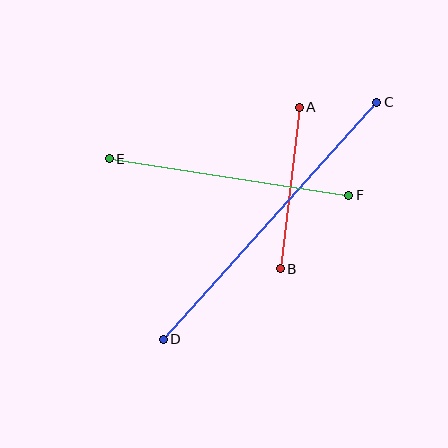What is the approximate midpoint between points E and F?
The midpoint is at approximately (229, 177) pixels.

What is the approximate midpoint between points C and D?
The midpoint is at approximately (270, 221) pixels.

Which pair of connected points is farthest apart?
Points C and D are farthest apart.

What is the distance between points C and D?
The distance is approximately 319 pixels.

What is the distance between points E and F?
The distance is approximately 242 pixels.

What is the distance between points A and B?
The distance is approximately 163 pixels.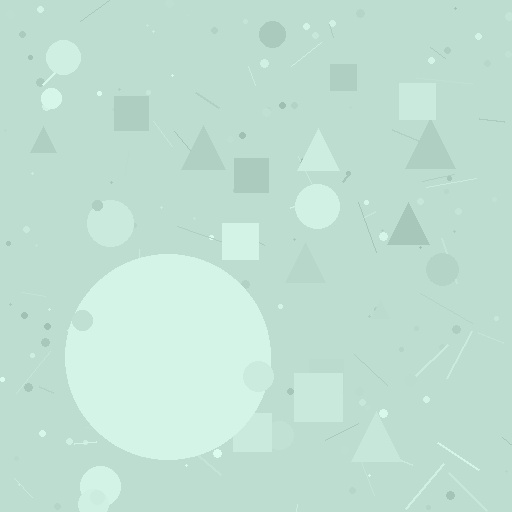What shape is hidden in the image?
A circle is hidden in the image.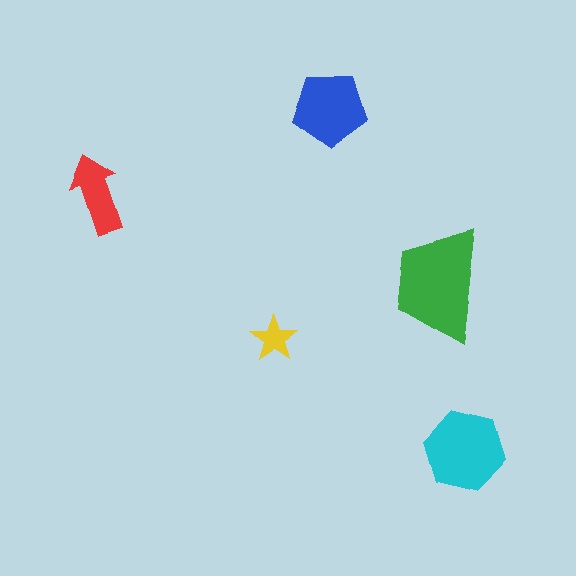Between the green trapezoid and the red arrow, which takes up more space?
The green trapezoid.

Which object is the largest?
The green trapezoid.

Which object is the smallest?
The yellow star.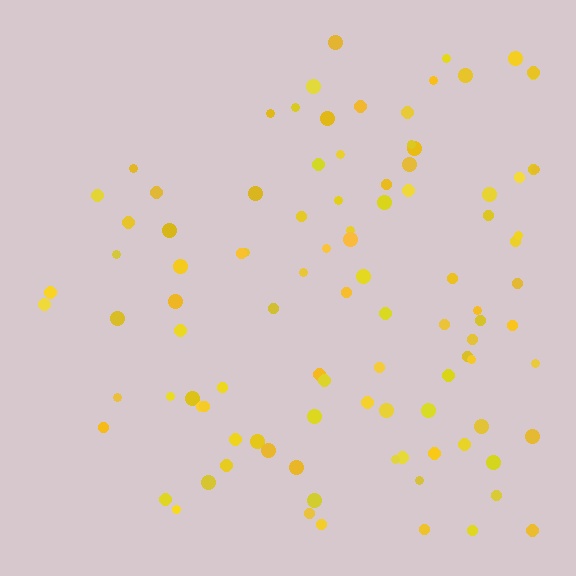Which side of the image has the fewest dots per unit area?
The left.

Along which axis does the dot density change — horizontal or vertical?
Horizontal.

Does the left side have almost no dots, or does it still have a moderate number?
Still a moderate number, just noticeably fewer than the right.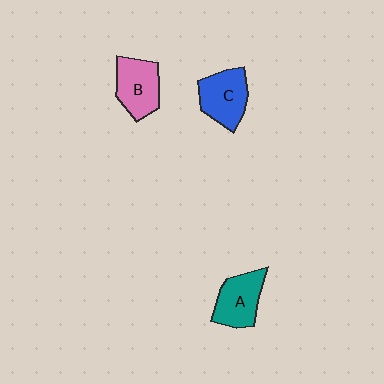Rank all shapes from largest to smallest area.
From largest to smallest: C (blue), B (pink), A (teal).